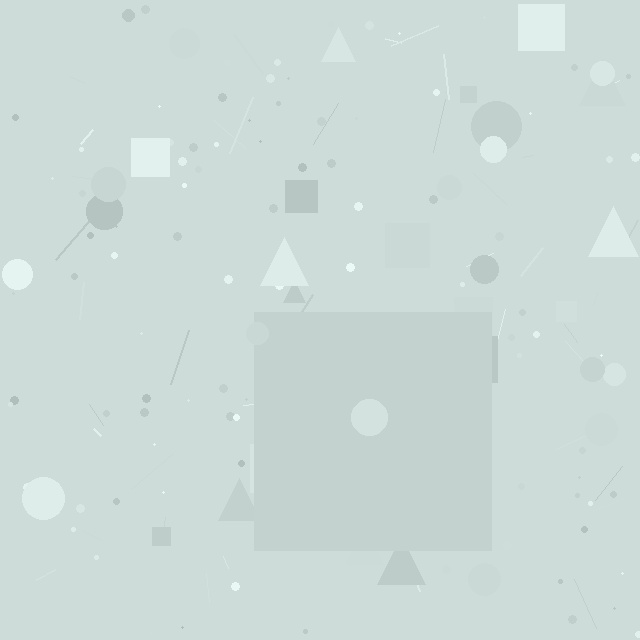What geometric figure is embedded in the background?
A square is embedded in the background.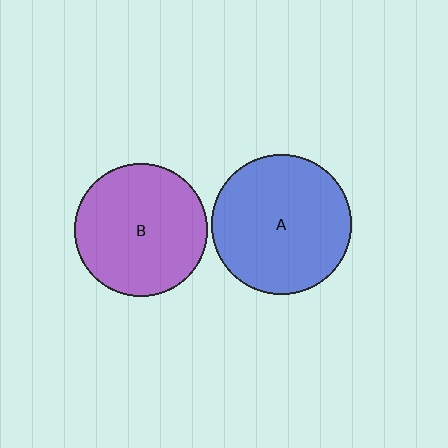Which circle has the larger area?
Circle A (blue).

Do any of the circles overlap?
No, none of the circles overlap.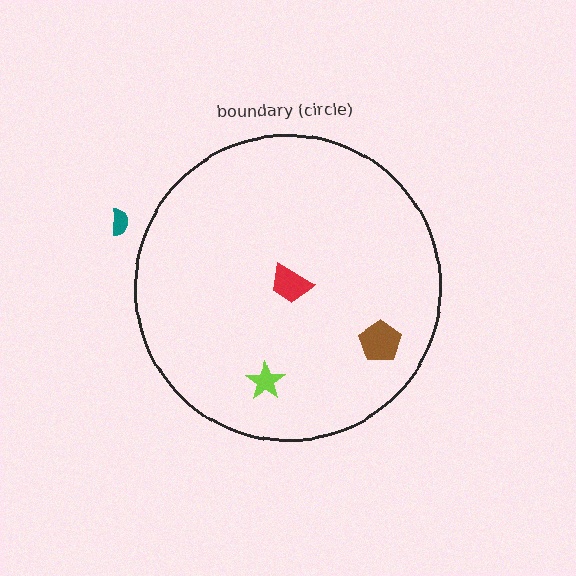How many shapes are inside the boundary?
3 inside, 1 outside.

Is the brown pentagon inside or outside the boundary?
Inside.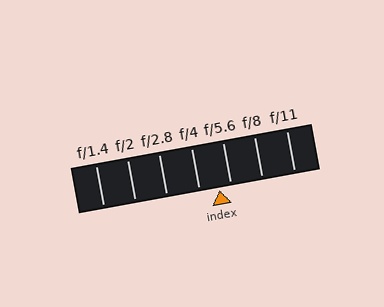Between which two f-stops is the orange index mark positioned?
The index mark is between f/4 and f/5.6.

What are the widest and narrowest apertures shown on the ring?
The widest aperture shown is f/1.4 and the narrowest is f/11.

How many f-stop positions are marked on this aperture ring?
There are 7 f-stop positions marked.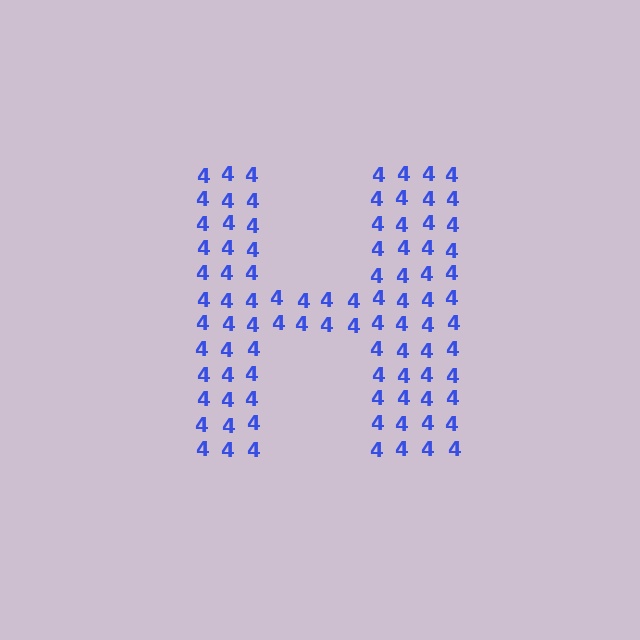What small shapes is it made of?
It is made of small digit 4's.